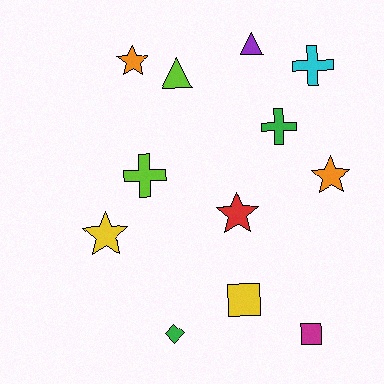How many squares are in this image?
There are 2 squares.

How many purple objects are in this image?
There is 1 purple object.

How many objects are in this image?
There are 12 objects.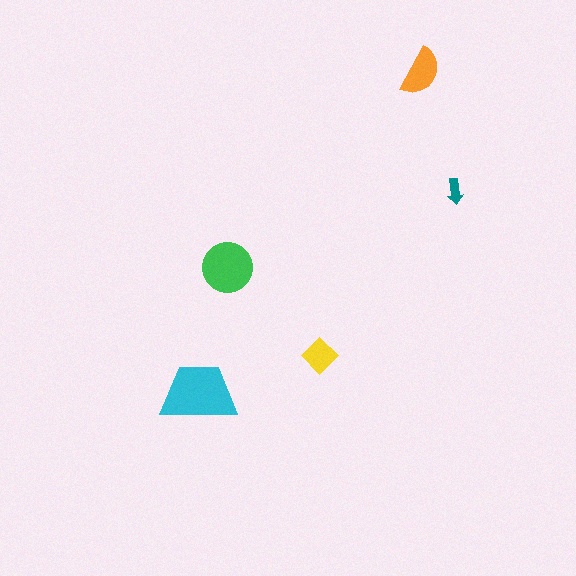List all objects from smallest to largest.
The teal arrow, the yellow diamond, the orange semicircle, the green circle, the cyan trapezoid.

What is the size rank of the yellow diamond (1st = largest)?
4th.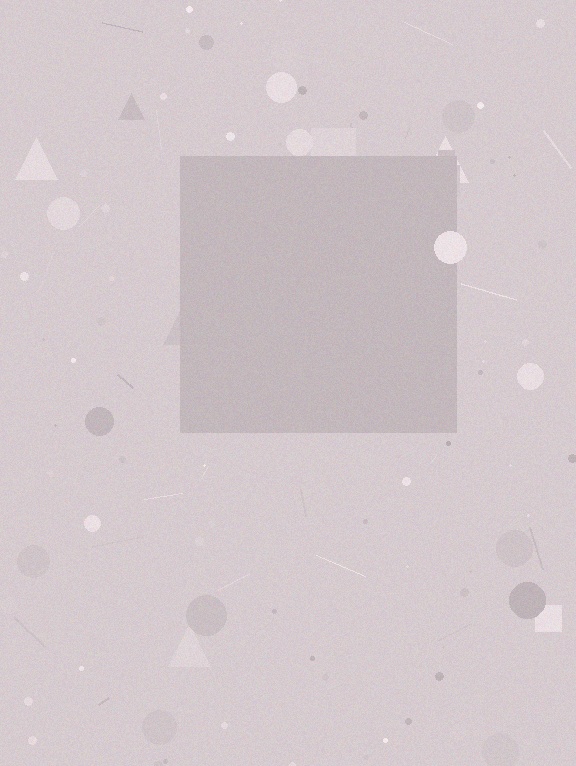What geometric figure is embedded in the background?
A square is embedded in the background.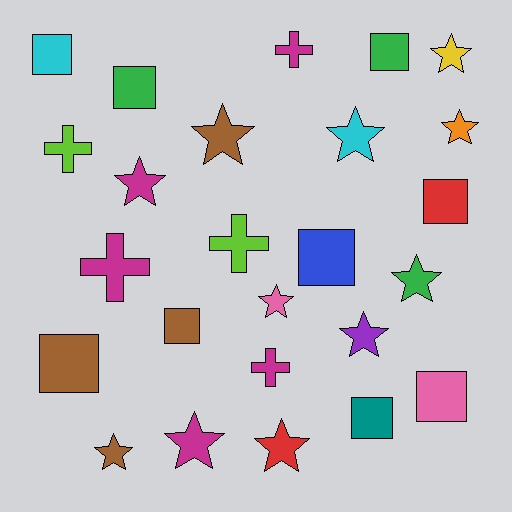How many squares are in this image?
There are 9 squares.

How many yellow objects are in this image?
There is 1 yellow object.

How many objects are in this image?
There are 25 objects.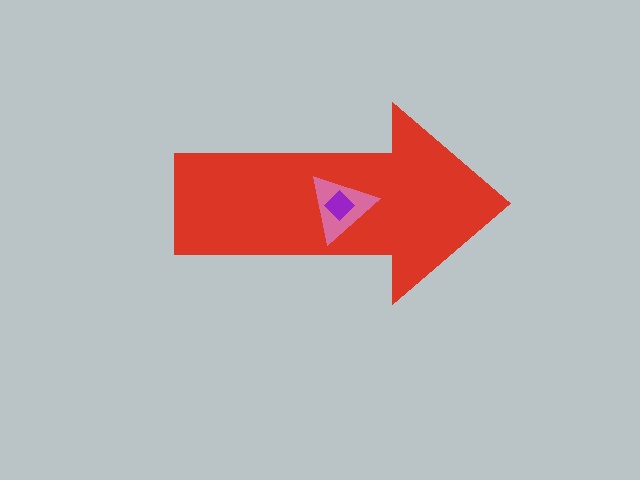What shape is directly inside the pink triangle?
The purple diamond.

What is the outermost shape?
The red arrow.